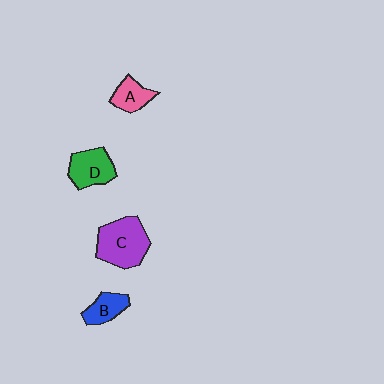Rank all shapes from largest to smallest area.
From largest to smallest: C (purple), D (green), A (pink), B (blue).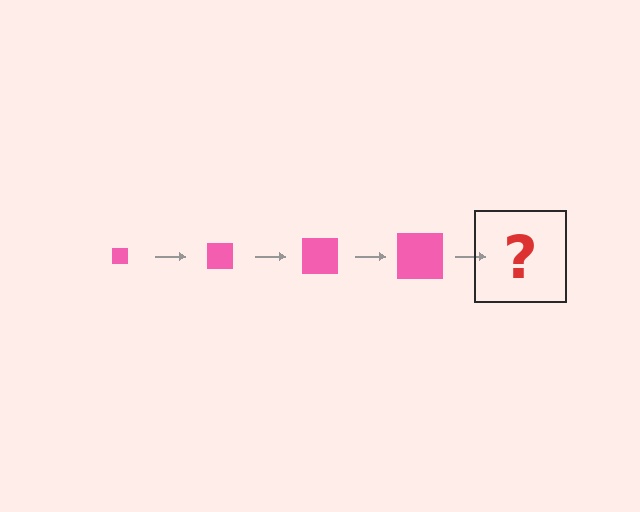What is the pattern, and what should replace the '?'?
The pattern is that the square gets progressively larger each step. The '?' should be a pink square, larger than the previous one.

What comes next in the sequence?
The next element should be a pink square, larger than the previous one.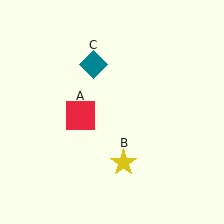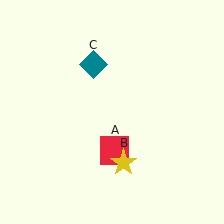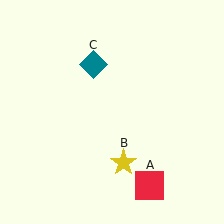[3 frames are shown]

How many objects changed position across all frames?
1 object changed position: red square (object A).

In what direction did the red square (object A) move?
The red square (object A) moved down and to the right.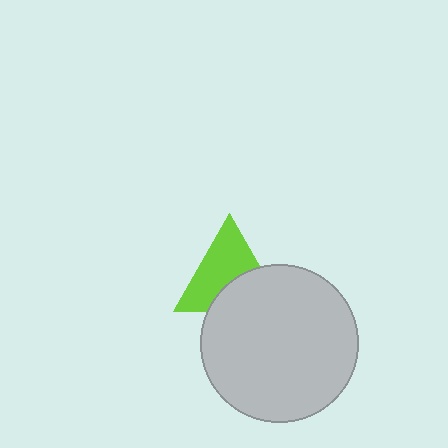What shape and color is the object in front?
The object in front is a light gray circle.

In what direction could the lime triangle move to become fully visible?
The lime triangle could move up. That would shift it out from behind the light gray circle entirely.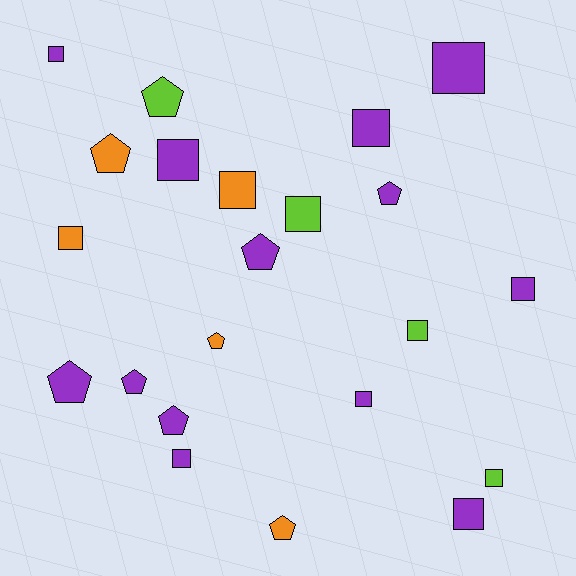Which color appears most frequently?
Purple, with 13 objects.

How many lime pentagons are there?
There is 1 lime pentagon.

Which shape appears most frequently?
Square, with 13 objects.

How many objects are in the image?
There are 22 objects.